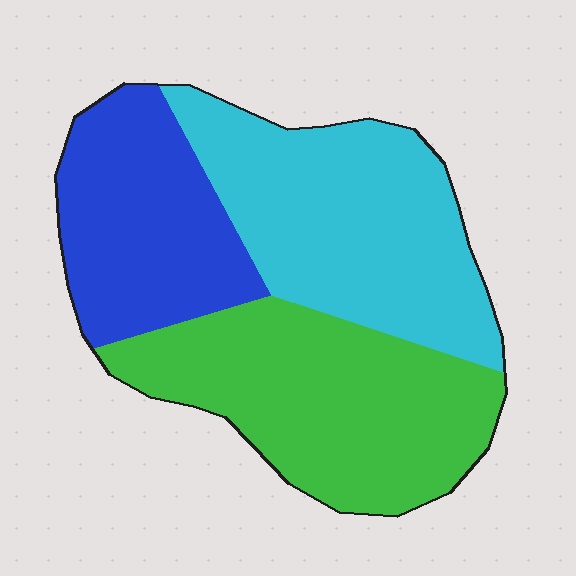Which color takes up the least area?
Blue, at roughly 25%.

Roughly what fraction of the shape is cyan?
Cyan covers roughly 35% of the shape.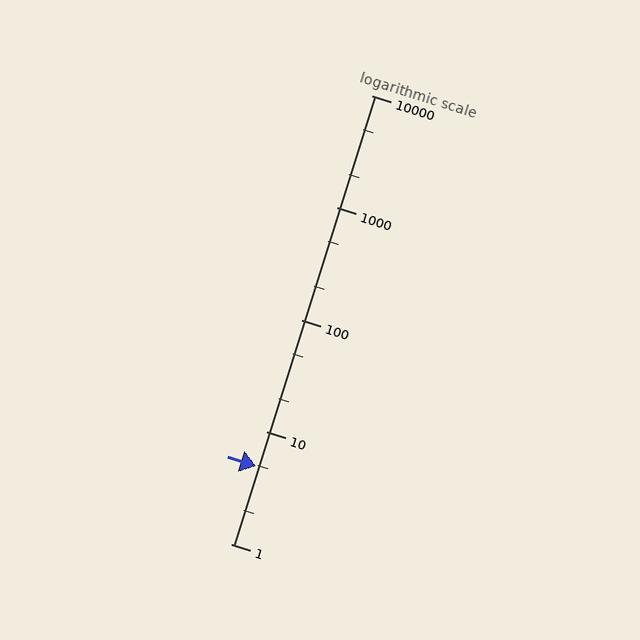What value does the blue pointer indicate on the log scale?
The pointer indicates approximately 4.9.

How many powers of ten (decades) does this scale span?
The scale spans 4 decades, from 1 to 10000.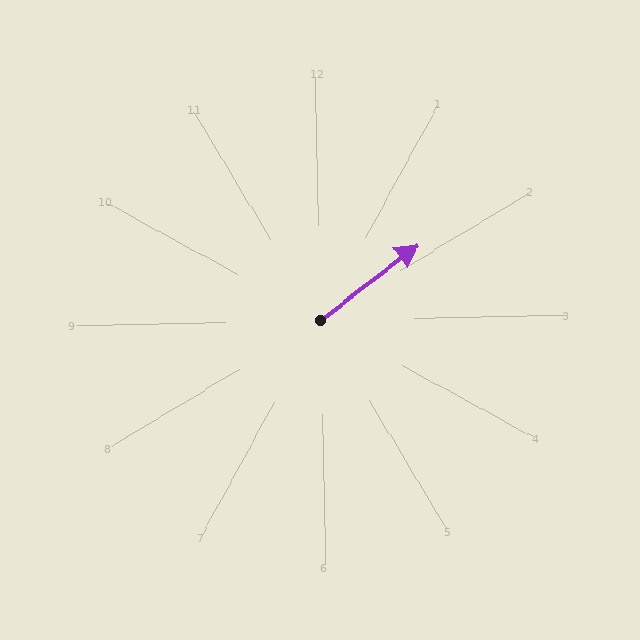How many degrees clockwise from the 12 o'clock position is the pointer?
Approximately 53 degrees.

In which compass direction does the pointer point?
Northeast.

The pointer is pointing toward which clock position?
Roughly 2 o'clock.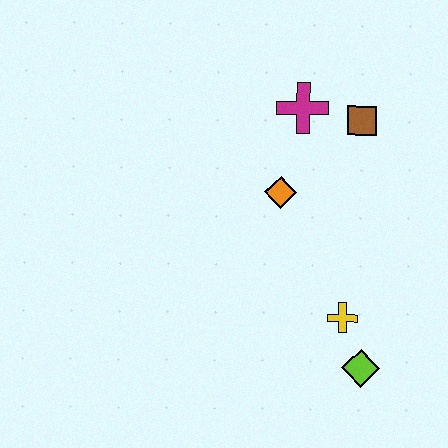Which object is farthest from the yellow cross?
The magenta cross is farthest from the yellow cross.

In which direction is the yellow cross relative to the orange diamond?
The yellow cross is below the orange diamond.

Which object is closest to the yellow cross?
The lime diamond is closest to the yellow cross.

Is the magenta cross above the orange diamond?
Yes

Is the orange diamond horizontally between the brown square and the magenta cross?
No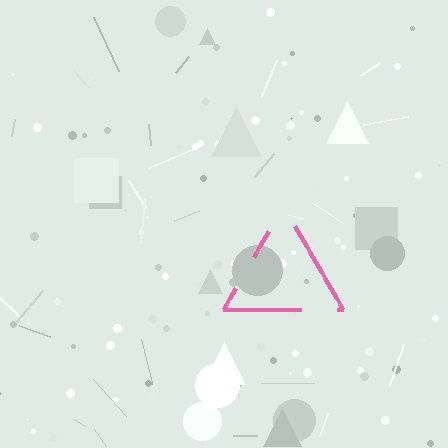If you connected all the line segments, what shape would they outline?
They would outline a triangle.